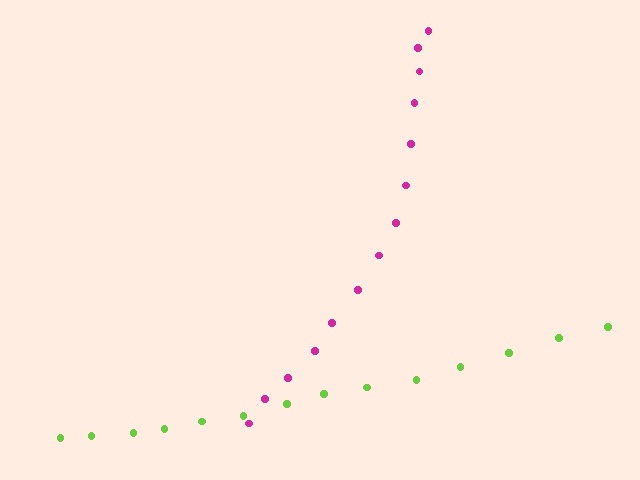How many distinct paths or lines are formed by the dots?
There are 2 distinct paths.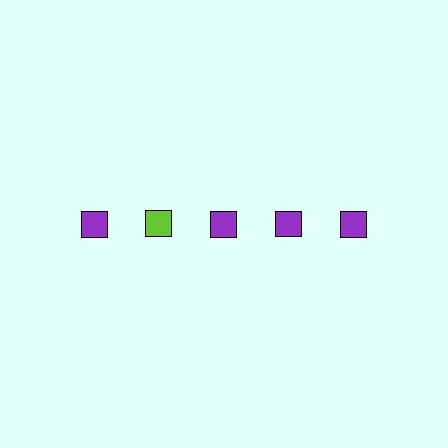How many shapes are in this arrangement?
There are 5 shapes arranged in a grid pattern.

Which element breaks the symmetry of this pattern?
The lime square in the top row, second from left column breaks the symmetry. All other shapes are purple squares.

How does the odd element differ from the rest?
It has a different color: lime instead of purple.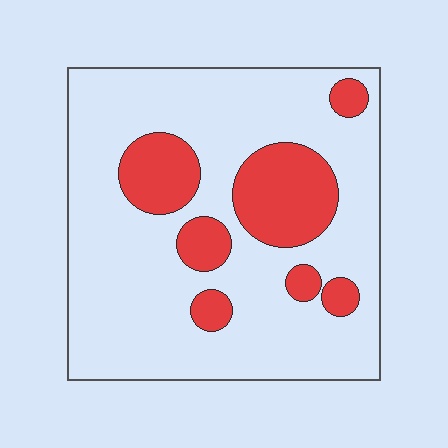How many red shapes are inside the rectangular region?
7.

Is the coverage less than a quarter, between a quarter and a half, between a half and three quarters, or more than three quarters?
Less than a quarter.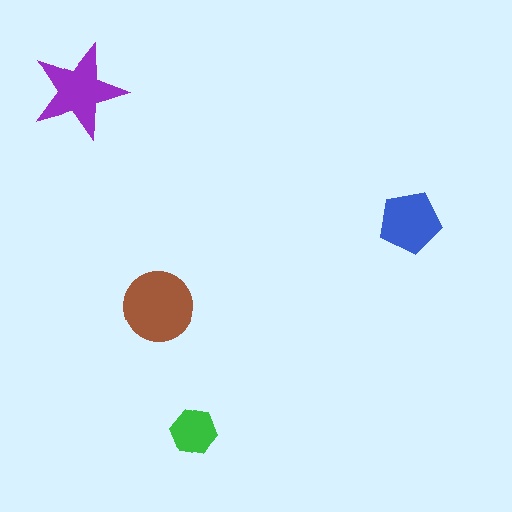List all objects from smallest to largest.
The green hexagon, the blue pentagon, the purple star, the brown circle.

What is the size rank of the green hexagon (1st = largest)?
4th.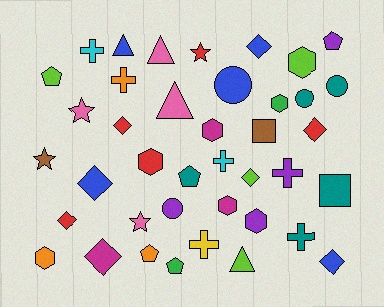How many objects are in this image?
There are 40 objects.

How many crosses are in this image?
There are 6 crosses.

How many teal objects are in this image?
There are 5 teal objects.